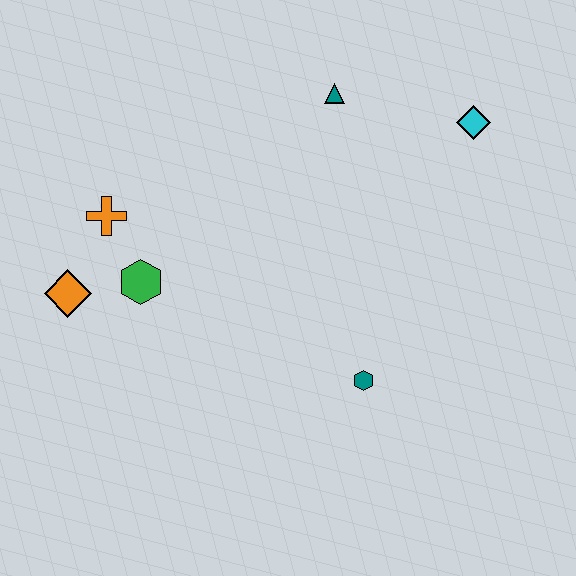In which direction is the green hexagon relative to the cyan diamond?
The green hexagon is to the left of the cyan diamond.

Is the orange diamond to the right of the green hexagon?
No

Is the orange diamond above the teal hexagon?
Yes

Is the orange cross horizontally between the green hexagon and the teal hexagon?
No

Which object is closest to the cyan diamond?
The teal triangle is closest to the cyan diamond.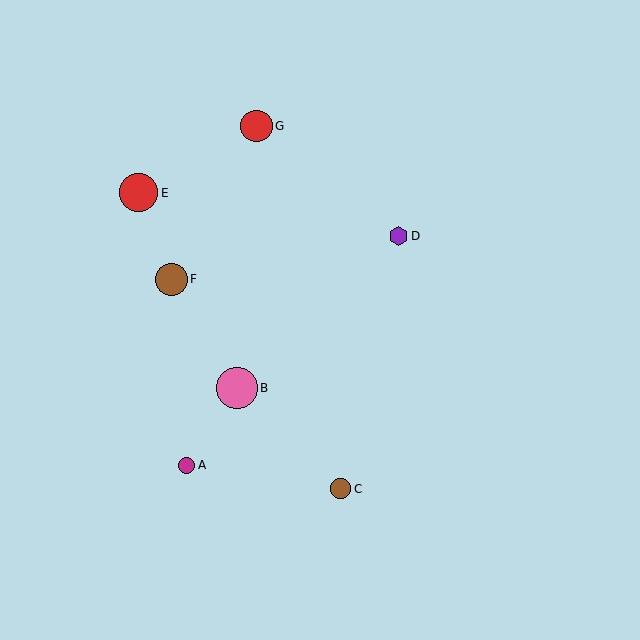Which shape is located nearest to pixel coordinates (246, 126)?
The red circle (labeled G) at (257, 126) is nearest to that location.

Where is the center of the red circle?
The center of the red circle is at (257, 126).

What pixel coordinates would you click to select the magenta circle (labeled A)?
Click at (187, 465) to select the magenta circle A.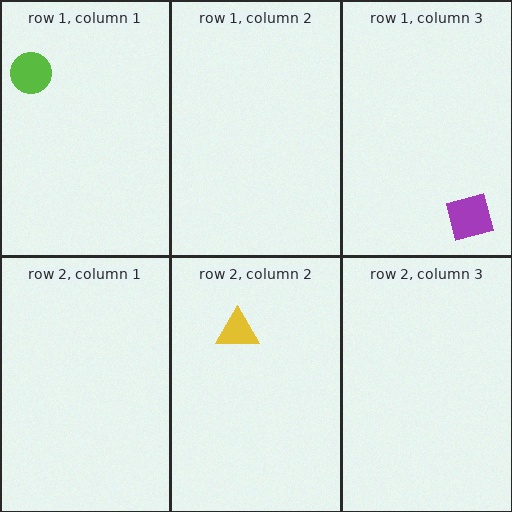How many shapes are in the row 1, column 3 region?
1.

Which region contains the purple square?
The row 1, column 3 region.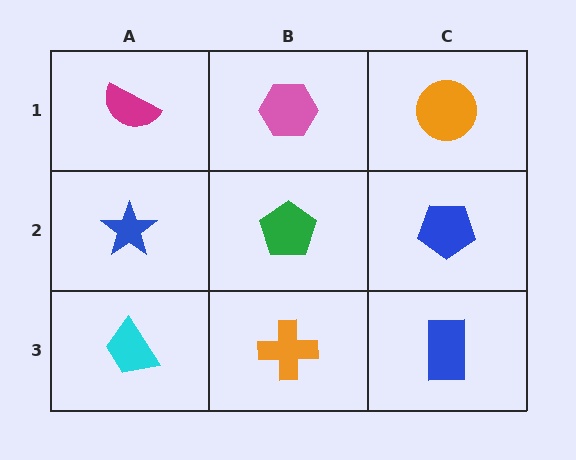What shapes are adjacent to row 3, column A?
A blue star (row 2, column A), an orange cross (row 3, column B).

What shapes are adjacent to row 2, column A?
A magenta semicircle (row 1, column A), a cyan trapezoid (row 3, column A), a green pentagon (row 2, column B).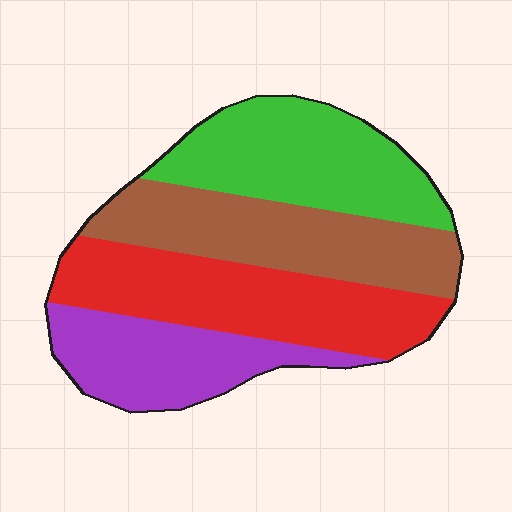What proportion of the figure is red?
Red covers around 30% of the figure.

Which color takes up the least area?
Purple, at roughly 20%.